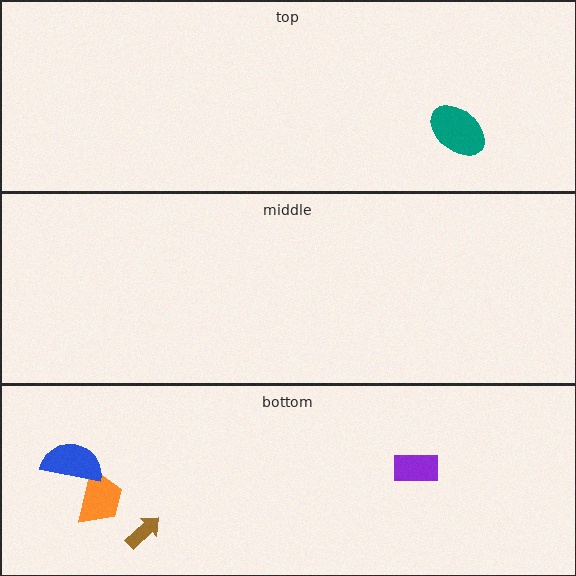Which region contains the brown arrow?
The bottom region.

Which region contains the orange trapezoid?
The bottom region.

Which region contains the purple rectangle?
The bottom region.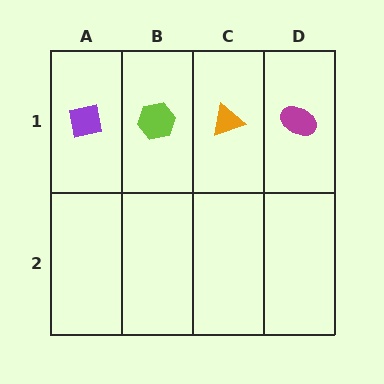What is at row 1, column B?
A lime hexagon.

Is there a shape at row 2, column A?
No, that cell is empty.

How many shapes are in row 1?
4 shapes.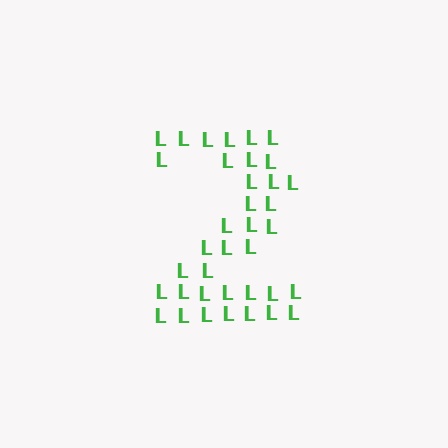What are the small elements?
The small elements are letter L's.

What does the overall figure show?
The overall figure shows the digit 2.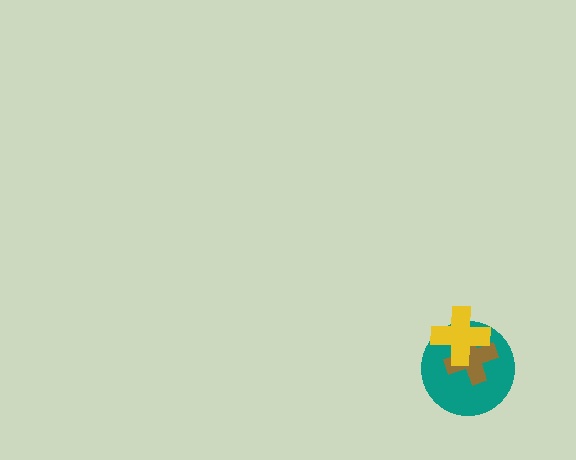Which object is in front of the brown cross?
The yellow cross is in front of the brown cross.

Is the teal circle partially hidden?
Yes, it is partially covered by another shape.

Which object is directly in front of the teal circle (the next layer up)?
The brown cross is directly in front of the teal circle.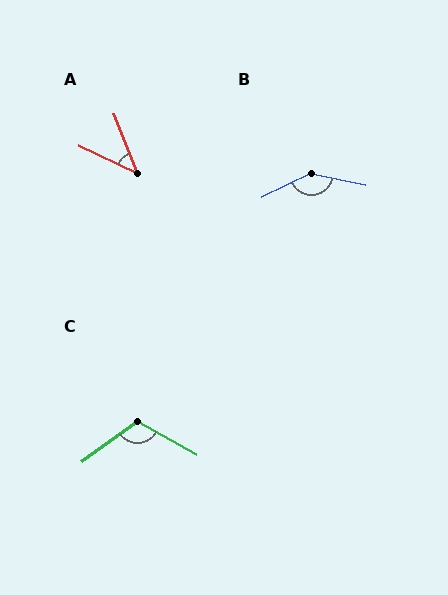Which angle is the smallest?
A, at approximately 43 degrees.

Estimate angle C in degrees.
Approximately 115 degrees.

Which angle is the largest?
B, at approximately 143 degrees.